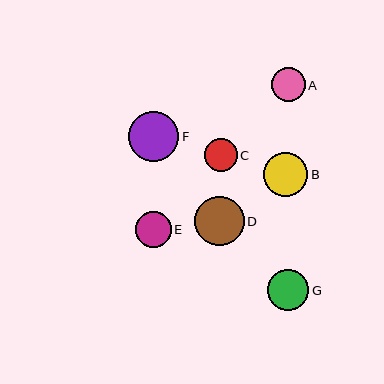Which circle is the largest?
Circle F is the largest with a size of approximately 50 pixels.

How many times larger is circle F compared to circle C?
Circle F is approximately 1.5 times the size of circle C.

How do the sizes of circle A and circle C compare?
Circle A and circle C are approximately the same size.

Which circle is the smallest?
Circle C is the smallest with a size of approximately 33 pixels.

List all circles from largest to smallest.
From largest to smallest: F, D, B, G, E, A, C.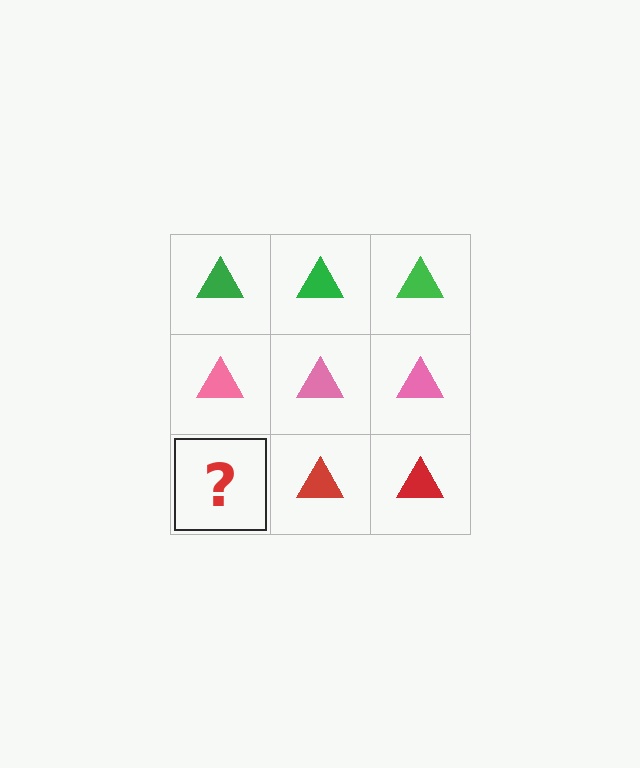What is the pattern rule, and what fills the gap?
The rule is that each row has a consistent color. The gap should be filled with a red triangle.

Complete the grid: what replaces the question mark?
The question mark should be replaced with a red triangle.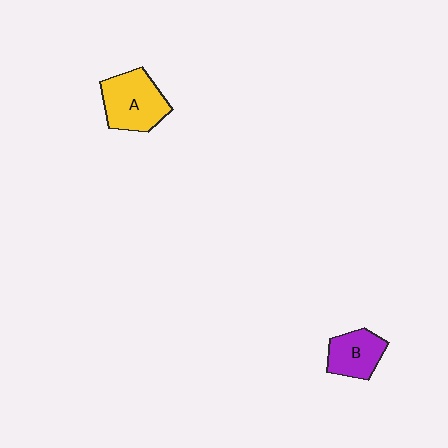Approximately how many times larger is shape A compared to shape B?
Approximately 1.4 times.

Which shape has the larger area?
Shape A (yellow).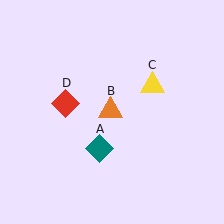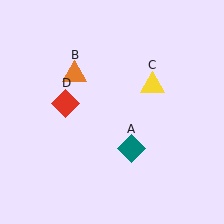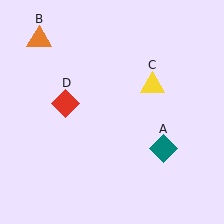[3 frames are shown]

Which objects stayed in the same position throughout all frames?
Yellow triangle (object C) and red diamond (object D) remained stationary.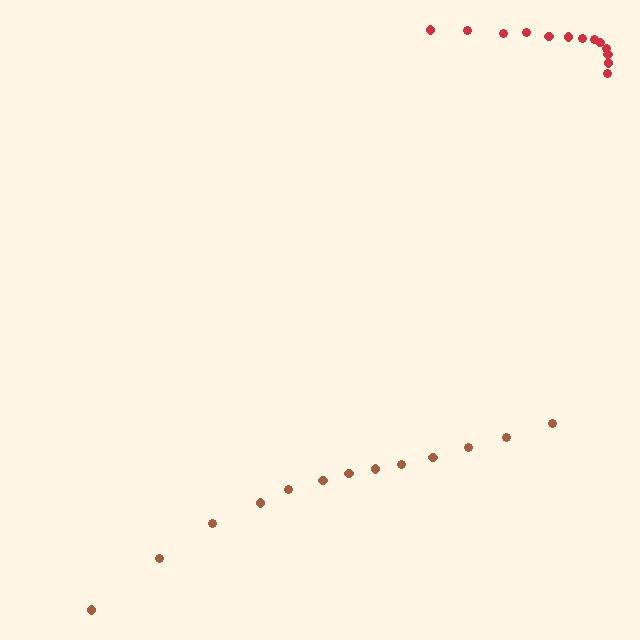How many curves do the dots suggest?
There are 2 distinct paths.